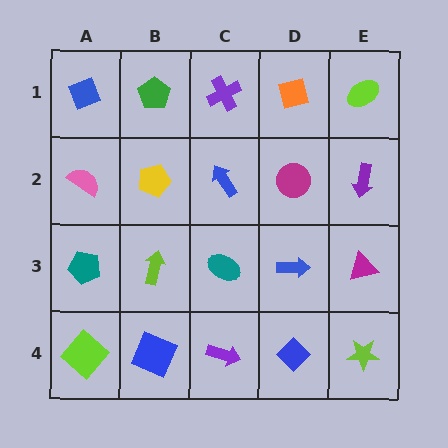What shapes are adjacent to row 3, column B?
A yellow pentagon (row 2, column B), a blue square (row 4, column B), a teal pentagon (row 3, column A), a teal ellipse (row 3, column C).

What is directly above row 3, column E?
A purple arrow.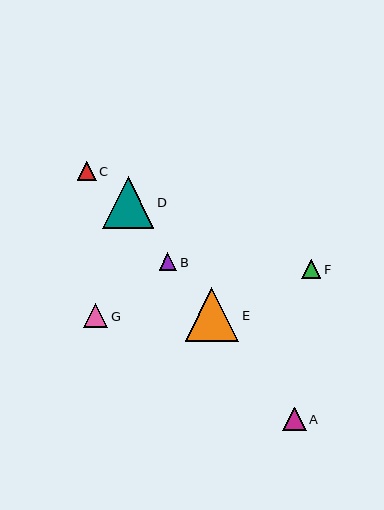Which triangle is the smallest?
Triangle B is the smallest with a size of approximately 17 pixels.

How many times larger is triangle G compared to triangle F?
Triangle G is approximately 1.2 times the size of triangle F.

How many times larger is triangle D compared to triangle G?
Triangle D is approximately 2.1 times the size of triangle G.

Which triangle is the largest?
Triangle E is the largest with a size of approximately 53 pixels.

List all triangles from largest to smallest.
From largest to smallest: E, D, G, A, F, C, B.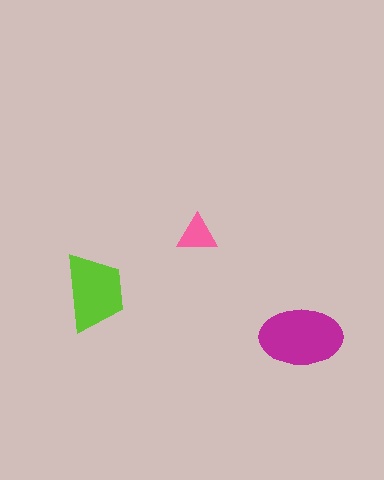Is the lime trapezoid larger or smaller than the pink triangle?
Larger.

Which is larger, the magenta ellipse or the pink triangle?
The magenta ellipse.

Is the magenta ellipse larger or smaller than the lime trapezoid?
Larger.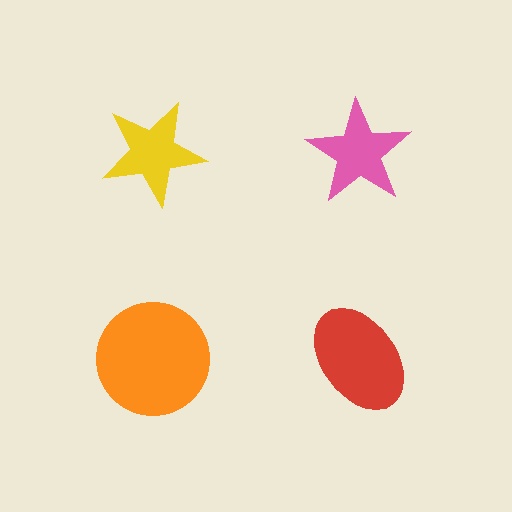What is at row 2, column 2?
A red ellipse.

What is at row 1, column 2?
A pink star.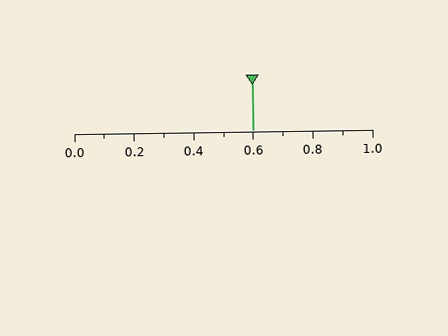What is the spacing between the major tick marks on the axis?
The major ticks are spaced 0.2 apart.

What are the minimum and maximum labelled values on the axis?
The axis runs from 0.0 to 1.0.